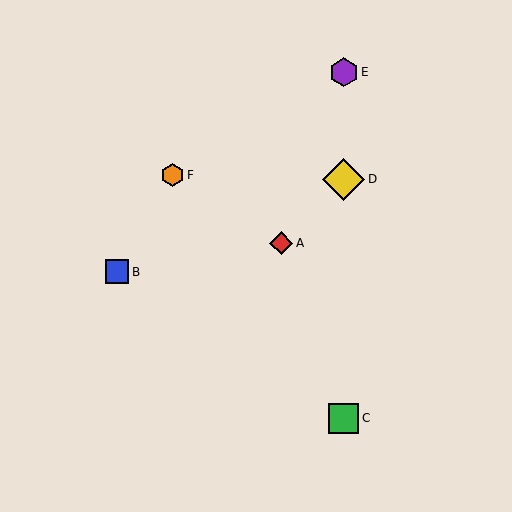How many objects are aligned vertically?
3 objects (C, D, E) are aligned vertically.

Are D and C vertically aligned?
Yes, both are at x≈344.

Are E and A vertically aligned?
No, E is at x≈344 and A is at x≈281.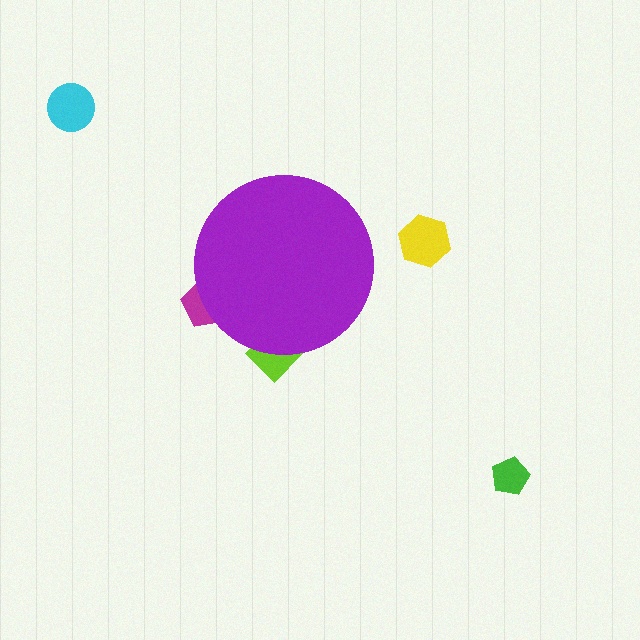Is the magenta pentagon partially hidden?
Yes, the magenta pentagon is partially hidden behind the purple circle.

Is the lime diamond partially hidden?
Yes, the lime diamond is partially hidden behind the purple circle.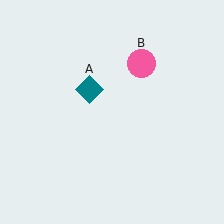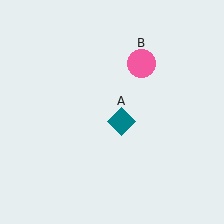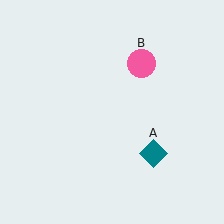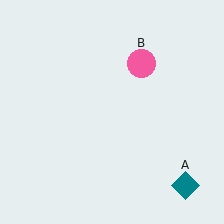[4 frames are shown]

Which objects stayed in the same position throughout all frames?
Pink circle (object B) remained stationary.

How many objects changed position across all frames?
1 object changed position: teal diamond (object A).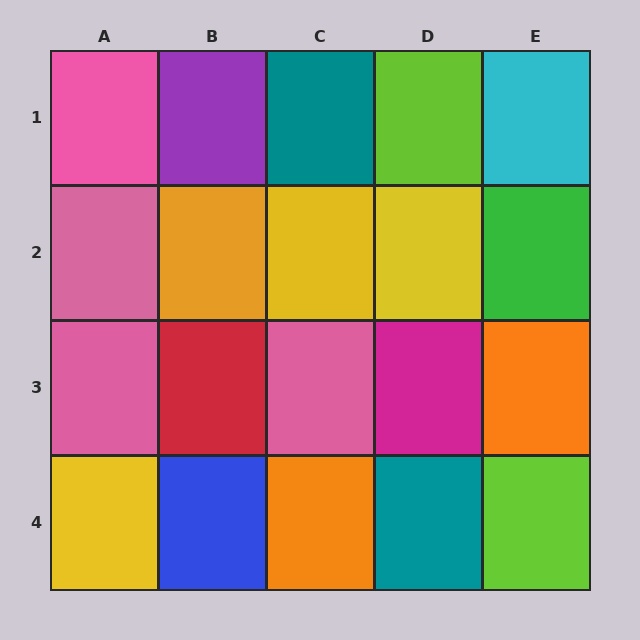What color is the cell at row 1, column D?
Lime.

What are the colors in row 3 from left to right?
Pink, red, pink, magenta, orange.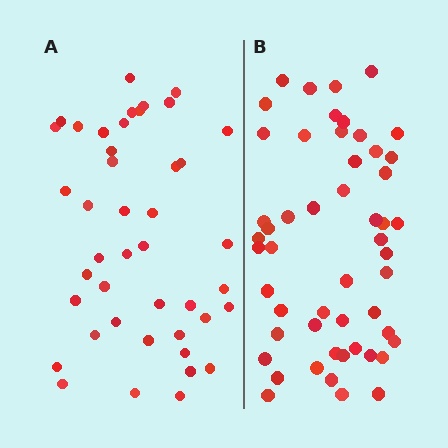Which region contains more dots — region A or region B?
Region B (the right region) has more dots.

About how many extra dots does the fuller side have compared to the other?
Region B has roughly 8 or so more dots than region A.